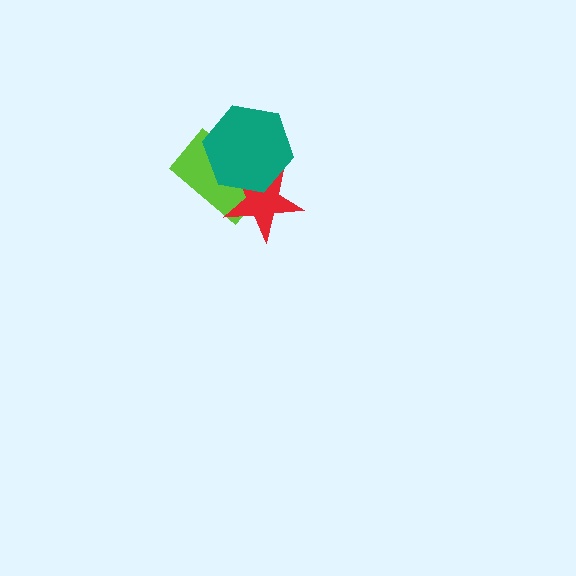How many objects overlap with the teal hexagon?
2 objects overlap with the teal hexagon.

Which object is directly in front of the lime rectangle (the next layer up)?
The red star is directly in front of the lime rectangle.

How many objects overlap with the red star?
2 objects overlap with the red star.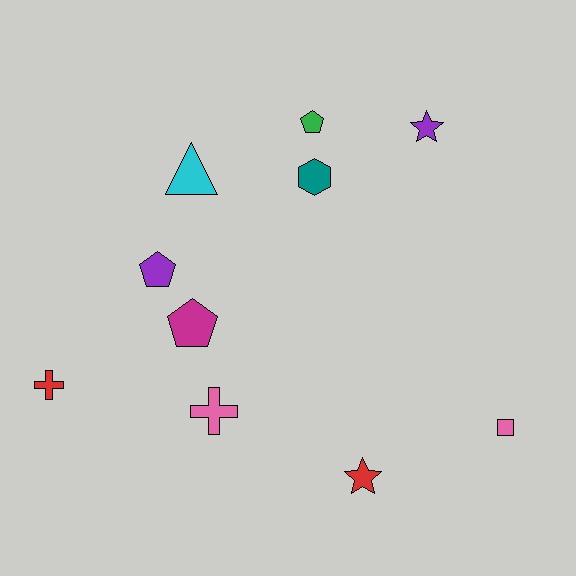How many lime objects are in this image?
There are no lime objects.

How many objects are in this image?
There are 10 objects.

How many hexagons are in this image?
There is 1 hexagon.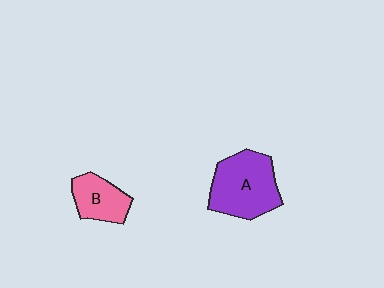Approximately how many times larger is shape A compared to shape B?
Approximately 1.7 times.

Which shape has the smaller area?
Shape B (pink).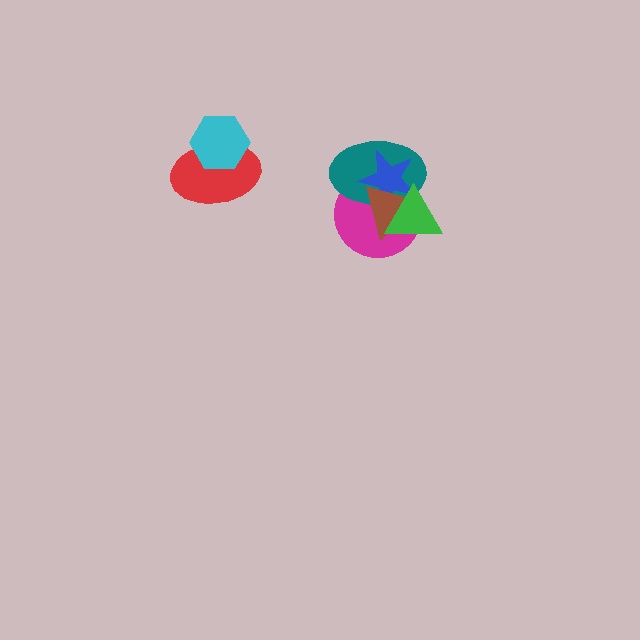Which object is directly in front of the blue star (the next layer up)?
The brown triangle is directly in front of the blue star.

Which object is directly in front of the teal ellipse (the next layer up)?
The blue star is directly in front of the teal ellipse.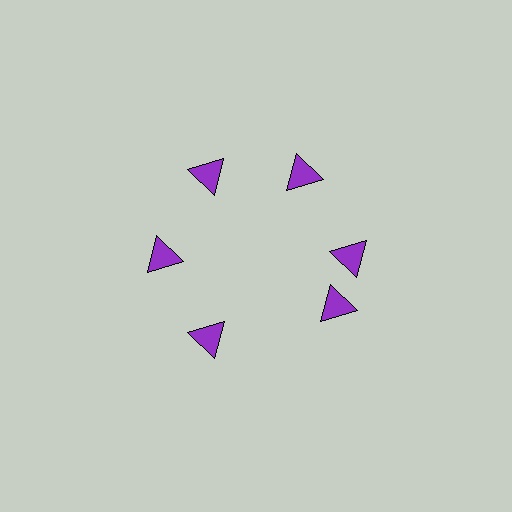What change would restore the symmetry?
The symmetry would be restored by rotating it back into even spacing with its neighbors so that all 6 triangles sit at equal angles and equal distance from the center.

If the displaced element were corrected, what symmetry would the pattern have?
It would have 6-fold rotational symmetry — the pattern would map onto itself every 60 degrees.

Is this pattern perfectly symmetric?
No. The 6 purple triangles are arranged in a ring, but one element near the 5 o'clock position is rotated out of alignment along the ring, breaking the 6-fold rotational symmetry.